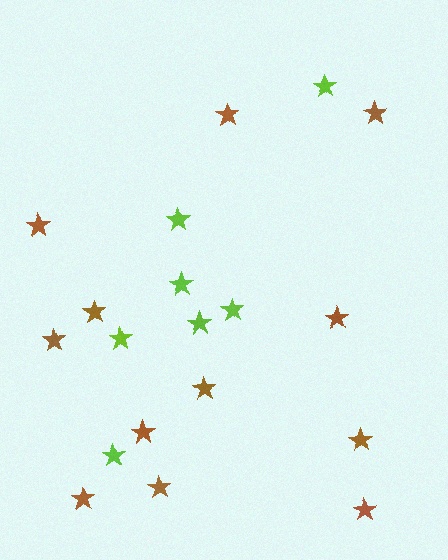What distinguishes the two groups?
There are 2 groups: one group of brown stars (12) and one group of lime stars (7).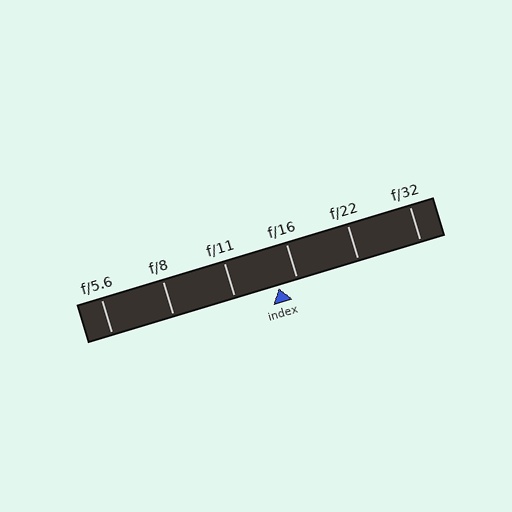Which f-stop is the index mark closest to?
The index mark is closest to f/16.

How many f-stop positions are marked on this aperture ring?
There are 6 f-stop positions marked.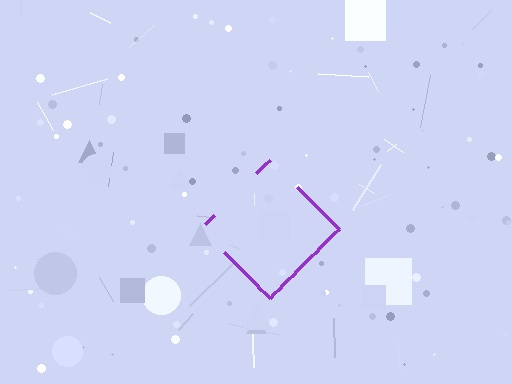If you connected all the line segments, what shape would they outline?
They would outline a diamond.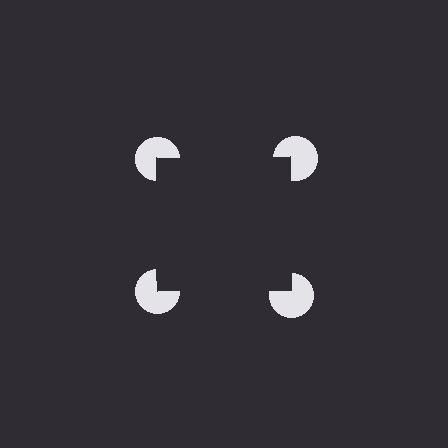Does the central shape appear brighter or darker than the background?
It typically appears slightly darker than the background, even though no actual brightness change is drawn.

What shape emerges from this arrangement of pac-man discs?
An illusory square — its edges are inferred from the aligned wedge cuts in the pac-man discs, not physically drawn.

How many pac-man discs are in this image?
There are 4 — one at each vertex of the illusory square.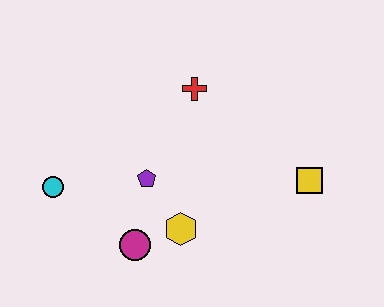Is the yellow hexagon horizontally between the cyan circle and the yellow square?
Yes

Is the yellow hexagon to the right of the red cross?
No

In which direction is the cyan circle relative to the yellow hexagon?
The cyan circle is to the left of the yellow hexagon.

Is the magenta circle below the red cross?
Yes